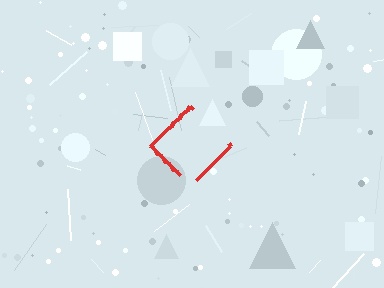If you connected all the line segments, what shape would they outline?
They would outline a diamond.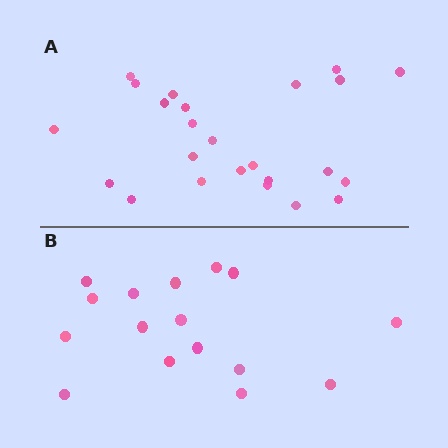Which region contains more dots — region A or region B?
Region A (the top region) has more dots.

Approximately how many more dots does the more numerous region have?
Region A has roughly 8 or so more dots than region B.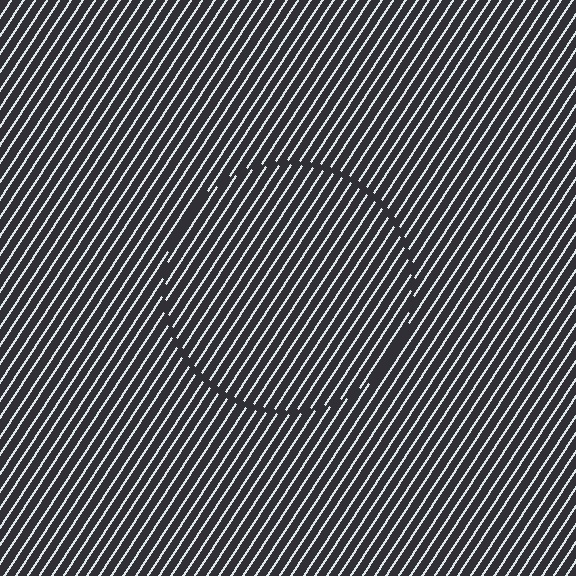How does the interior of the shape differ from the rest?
The interior of the shape contains the same grating, shifted by half a period — the contour is defined by the phase discontinuity where line-ends from the inner and outer gratings abut.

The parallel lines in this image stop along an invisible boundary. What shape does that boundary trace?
An illusory circle. The interior of the shape contains the same grating, shifted by half a period — the contour is defined by the phase discontinuity where line-ends from the inner and outer gratings abut.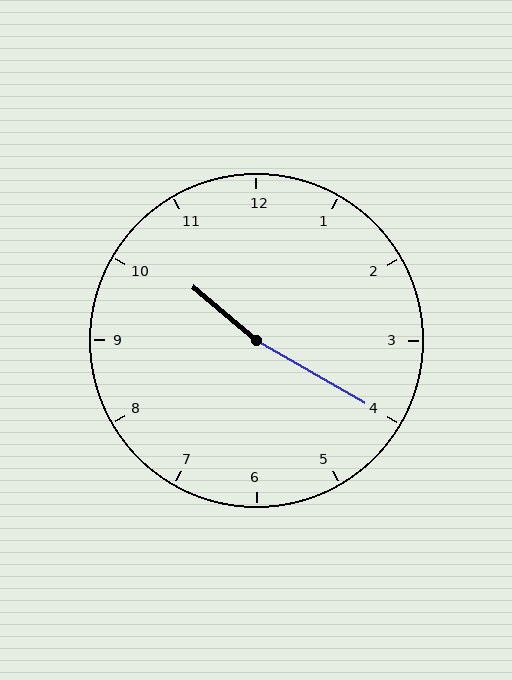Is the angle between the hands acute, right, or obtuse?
It is obtuse.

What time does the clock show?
10:20.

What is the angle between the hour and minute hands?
Approximately 170 degrees.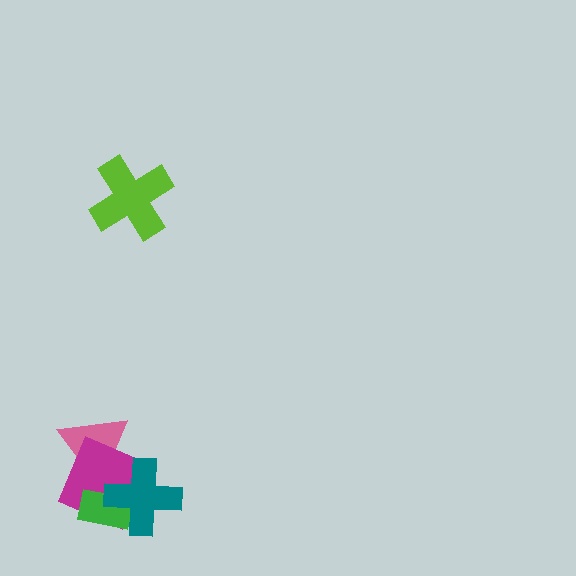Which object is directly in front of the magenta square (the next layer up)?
The green rectangle is directly in front of the magenta square.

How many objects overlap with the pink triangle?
2 objects overlap with the pink triangle.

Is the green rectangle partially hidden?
Yes, it is partially covered by another shape.